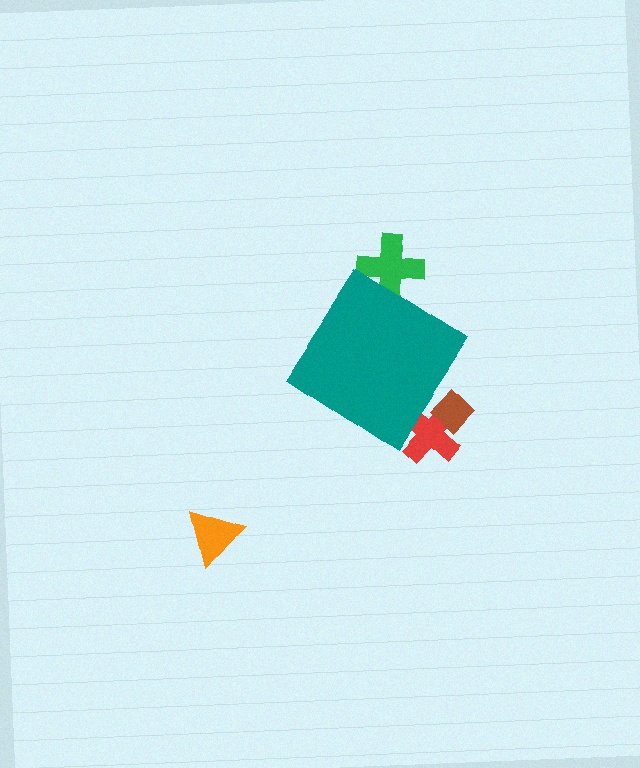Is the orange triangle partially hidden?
No, the orange triangle is fully visible.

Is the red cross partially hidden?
Yes, the red cross is partially hidden behind the teal diamond.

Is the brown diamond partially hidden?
Yes, the brown diamond is partially hidden behind the teal diamond.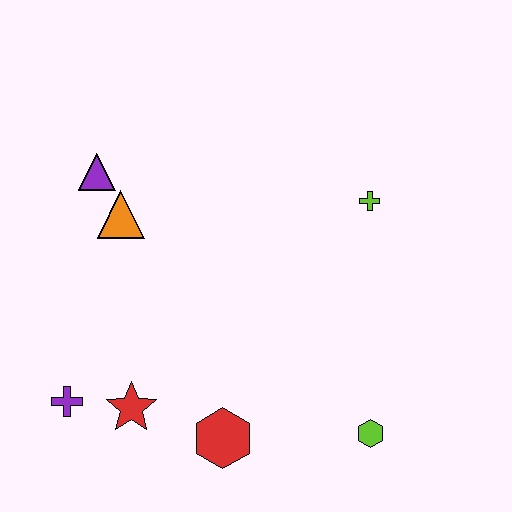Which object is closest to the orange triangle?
The purple triangle is closest to the orange triangle.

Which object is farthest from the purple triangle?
The lime hexagon is farthest from the purple triangle.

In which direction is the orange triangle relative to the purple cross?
The orange triangle is above the purple cross.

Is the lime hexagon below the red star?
Yes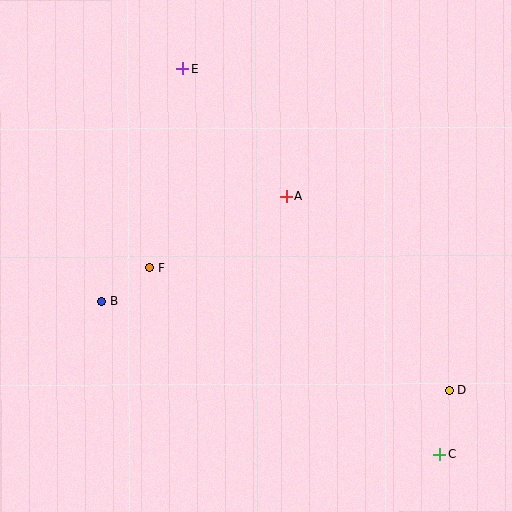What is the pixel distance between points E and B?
The distance between E and B is 246 pixels.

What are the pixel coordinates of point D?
Point D is at (450, 391).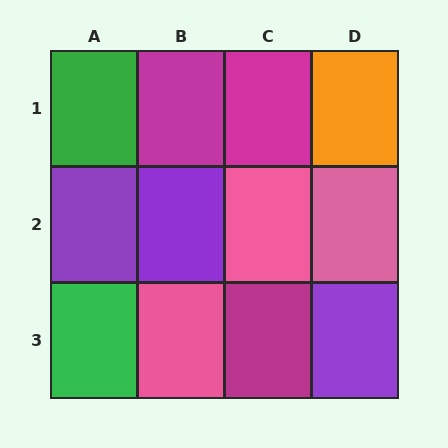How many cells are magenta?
3 cells are magenta.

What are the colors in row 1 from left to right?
Green, magenta, magenta, orange.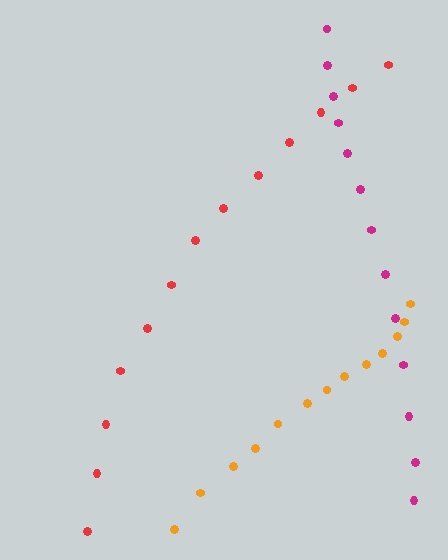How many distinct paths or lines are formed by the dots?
There are 3 distinct paths.